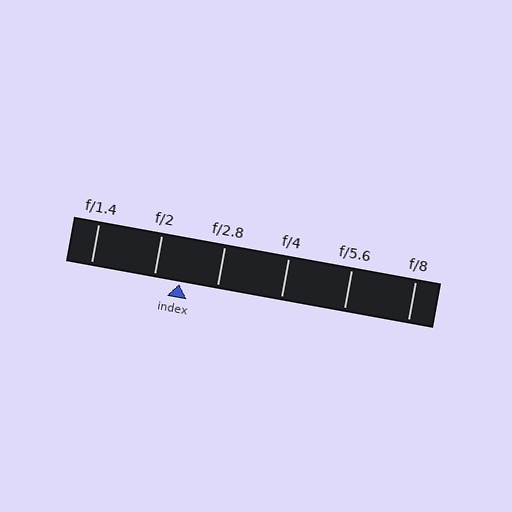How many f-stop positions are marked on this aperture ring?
There are 6 f-stop positions marked.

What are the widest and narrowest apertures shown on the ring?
The widest aperture shown is f/1.4 and the narrowest is f/8.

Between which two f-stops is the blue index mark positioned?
The index mark is between f/2 and f/2.8.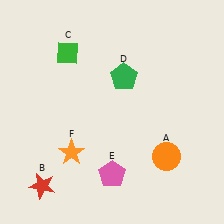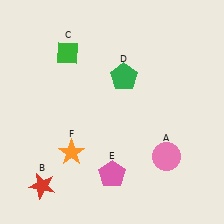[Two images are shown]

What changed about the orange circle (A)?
In Image 1, A is orange. In Image 2, it changed to pink.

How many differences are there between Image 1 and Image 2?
There is 1 difference between the two images.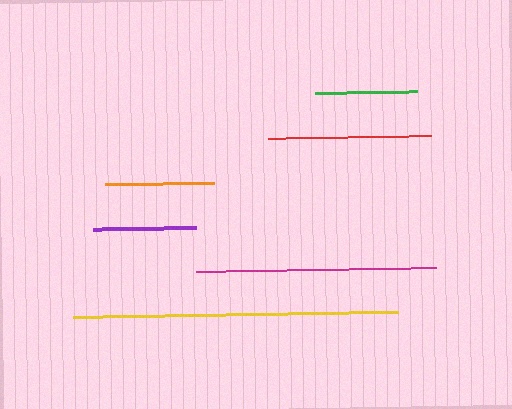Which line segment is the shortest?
The green line is the shortest at approximately 102 pixels.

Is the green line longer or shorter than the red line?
The red line is longer than the green line.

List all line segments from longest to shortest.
From longest to shortest: yellow, magenta, red, orange, purple, green.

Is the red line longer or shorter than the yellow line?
The yellow line is longer than the red line.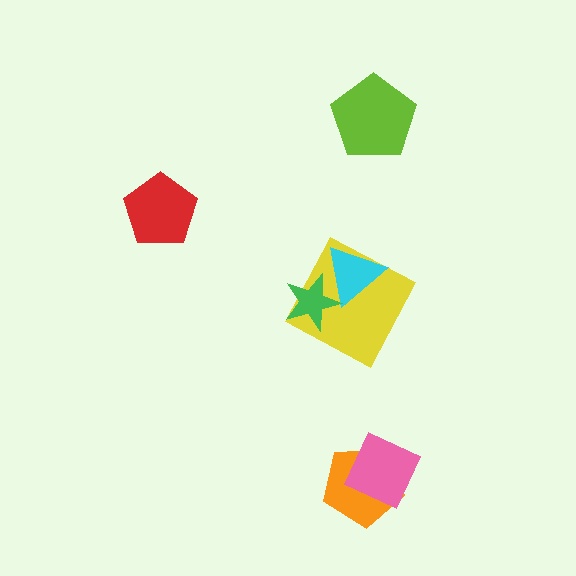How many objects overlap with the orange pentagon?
1 object overlaps with the orange pentagon.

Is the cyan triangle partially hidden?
Yes, it is partially covered by another shape.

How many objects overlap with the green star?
2 objects overlap with the green star.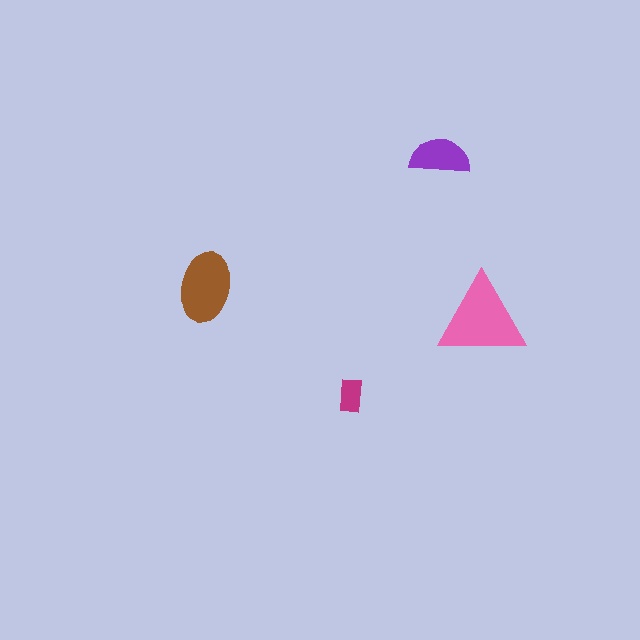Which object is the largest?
The pink triangle.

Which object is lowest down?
The magenta rectangle is bottommost.